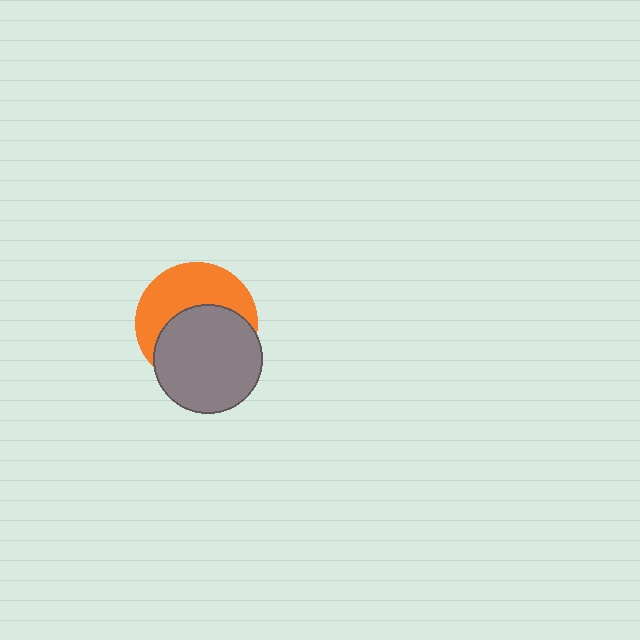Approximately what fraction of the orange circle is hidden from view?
Roughly 53% of the orange circle is hidden behind the gray circle.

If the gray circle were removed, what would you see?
You would see the complete orange circle.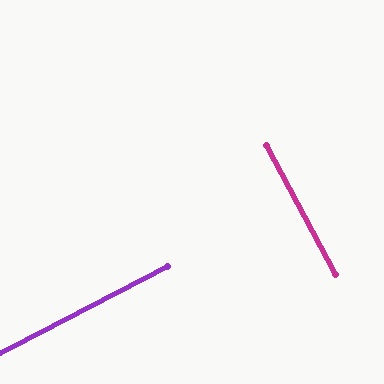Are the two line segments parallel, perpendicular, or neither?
Perpendicular — they meet at approximately 90°.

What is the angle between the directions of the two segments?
Approximately 90 degrees.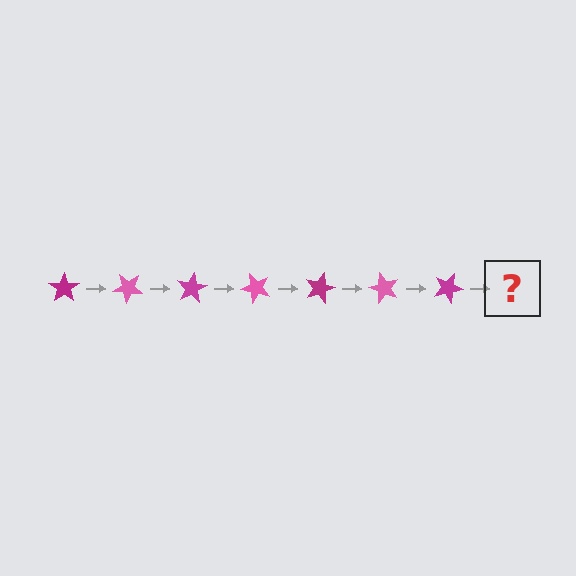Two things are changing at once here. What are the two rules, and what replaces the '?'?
The two rules are that it rotates 40 degrees each step and the color cycles through magenta and pink. The '?' should be a pink star, rotated 280 degrees from the start.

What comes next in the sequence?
The next element should be a pink star, rotated 280 degrees from the start.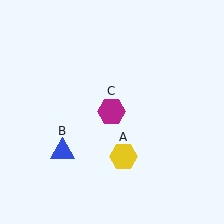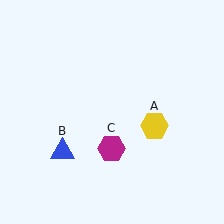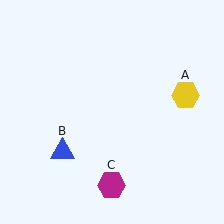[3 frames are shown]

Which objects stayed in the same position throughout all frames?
Blue triangle (object B) remained stationary.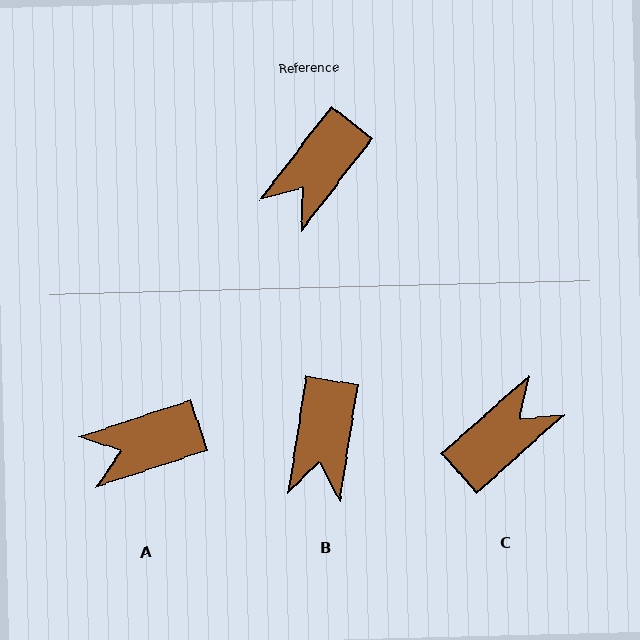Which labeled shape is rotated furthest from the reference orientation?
C, about 169 degrees away.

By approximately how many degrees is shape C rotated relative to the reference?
Approximately 169 degrees counter-clockwise.